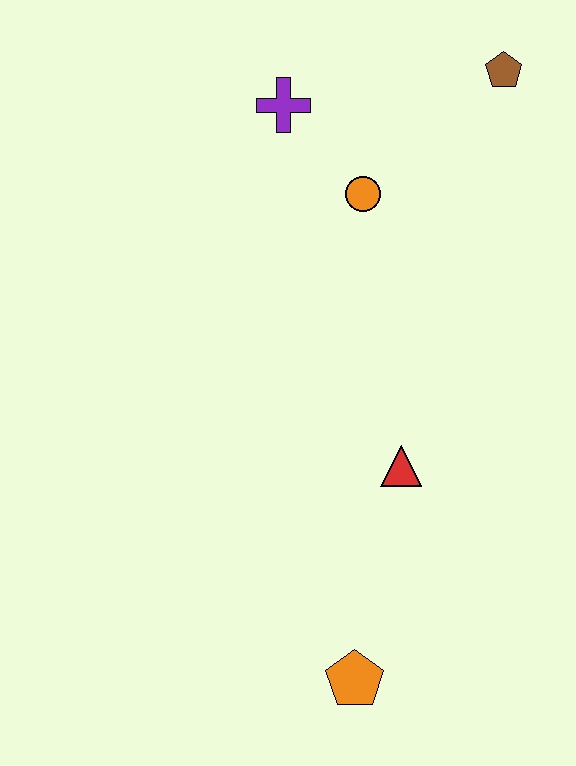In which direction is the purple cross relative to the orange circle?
The purple cross is above the orange circle.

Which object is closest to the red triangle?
The orange pentagon is closest to the red triangle.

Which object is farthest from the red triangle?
The brown pentagon is farthest from the red triangle.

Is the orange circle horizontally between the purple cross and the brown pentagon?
Yes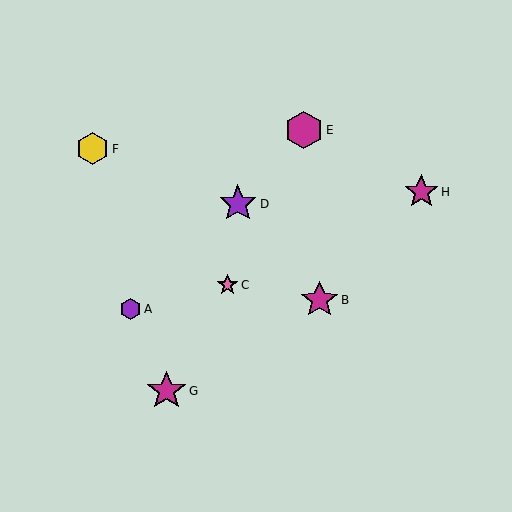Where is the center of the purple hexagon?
The center of the purple hexagon is at (131, 309).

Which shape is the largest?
The magenta star (labeled G) is the largest.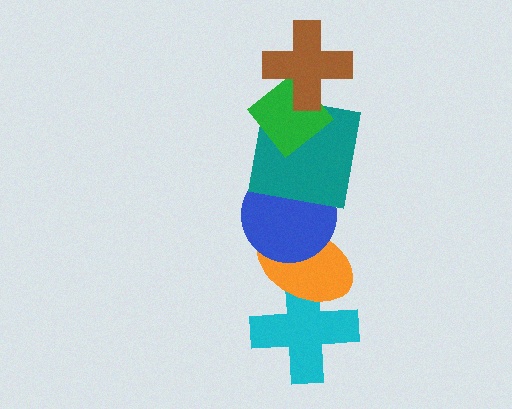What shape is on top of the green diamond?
The brown cross is on top of the green diamond.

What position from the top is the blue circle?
The blue circle is 4th from the top.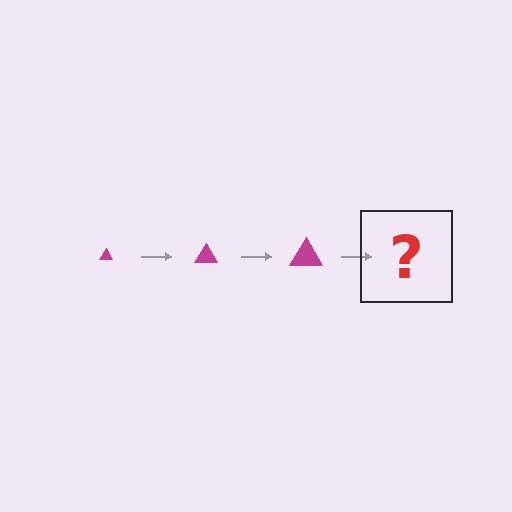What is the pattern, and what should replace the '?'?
The pattern is that the triangle gets progressively larger each step. The '?' should be a magenta triangle, larger than the previous one.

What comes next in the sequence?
The next element should be a magenta triangle, larger than the previous one.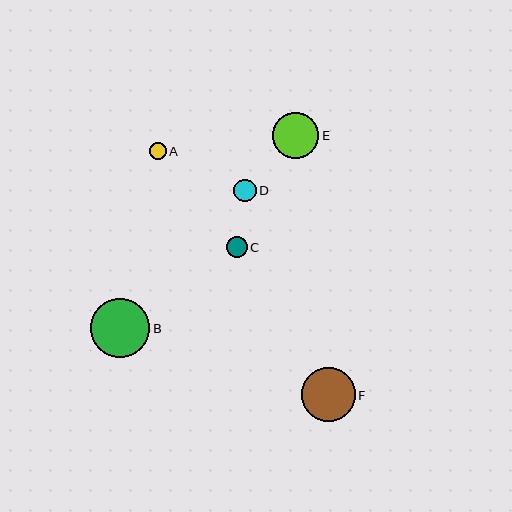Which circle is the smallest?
Circle A is the smallest with a size of approximately 17 pixels.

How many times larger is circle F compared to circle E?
Circle F is approximately 1.2 times the size of circle E.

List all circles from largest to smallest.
From largest to smallest: B, F, E, D, C, A.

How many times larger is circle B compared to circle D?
Circle B is approximately 2.7 times the size of circle D.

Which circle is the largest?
Circle B is the largest with a size of approximately 59 pixels.